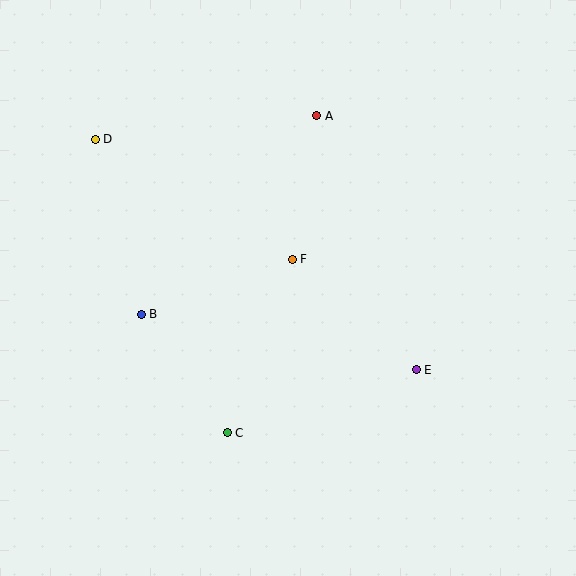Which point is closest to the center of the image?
Point F at (292, 259) is closest to the center.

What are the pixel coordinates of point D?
Point D is at (95, 139).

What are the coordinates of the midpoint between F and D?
The midpoint between F and D is at (194, 199).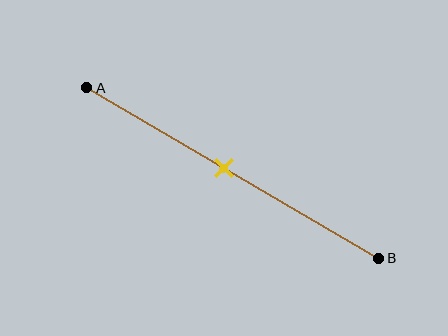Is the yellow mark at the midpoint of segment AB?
Yes, the mark is approximately at the midpoint.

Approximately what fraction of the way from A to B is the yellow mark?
The yellow mark is approximately 45% of the way from A to B.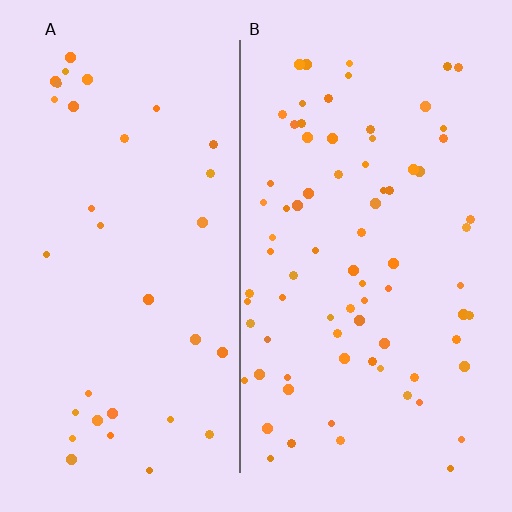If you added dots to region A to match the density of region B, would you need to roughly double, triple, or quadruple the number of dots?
Approximately double.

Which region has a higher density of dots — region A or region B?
B (the right).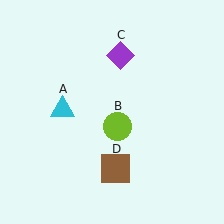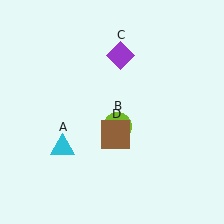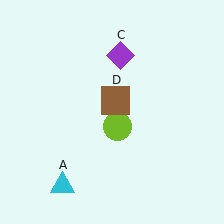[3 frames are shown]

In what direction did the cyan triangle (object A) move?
The cyan triangle (object A) moved down.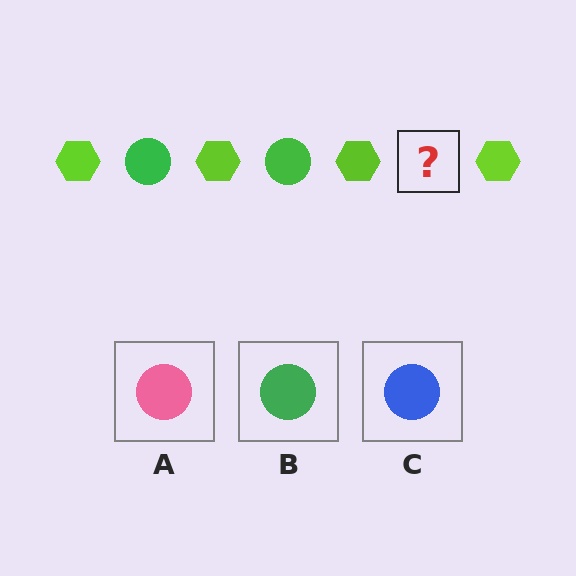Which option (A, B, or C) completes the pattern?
B.